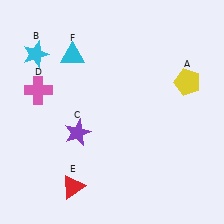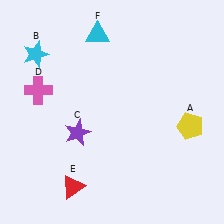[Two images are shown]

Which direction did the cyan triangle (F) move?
The cyan triangle (F) moved right.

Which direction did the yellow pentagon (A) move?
The yellow pentagon (A) moved down.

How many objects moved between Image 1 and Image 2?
2 objects moved between the two images.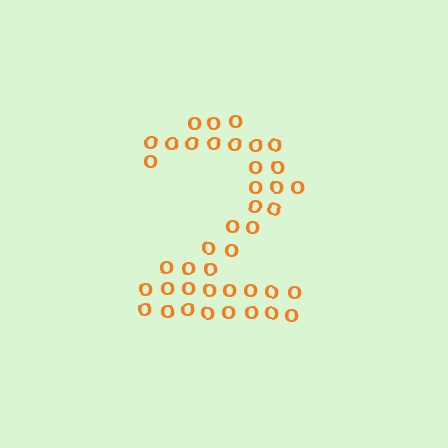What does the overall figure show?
The overall figure shows the digit 2.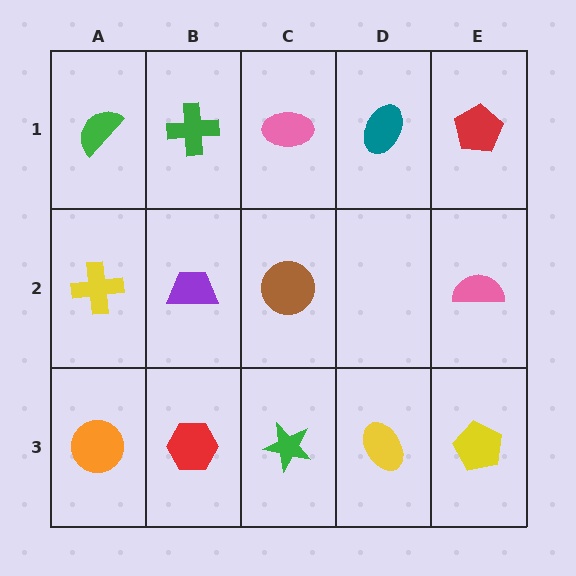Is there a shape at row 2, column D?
No, that cell is empty.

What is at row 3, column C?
A green star.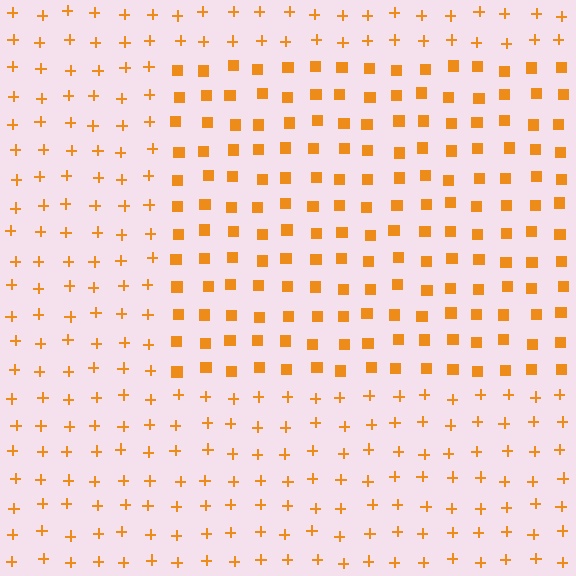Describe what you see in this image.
The image is filled with small orange elements arranged in a uniform grid. A rectangle-shaped region contains squares, while the surrounding area contains plus signs. The boundary is defined purely by the change in element shape.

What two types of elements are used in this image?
The image uses squares inside the rectangle region and plus signs outside it.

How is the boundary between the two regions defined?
The boundary is defined by a change in element shape: squares inside vs. plus signs outside. All elements share the same color and spacing.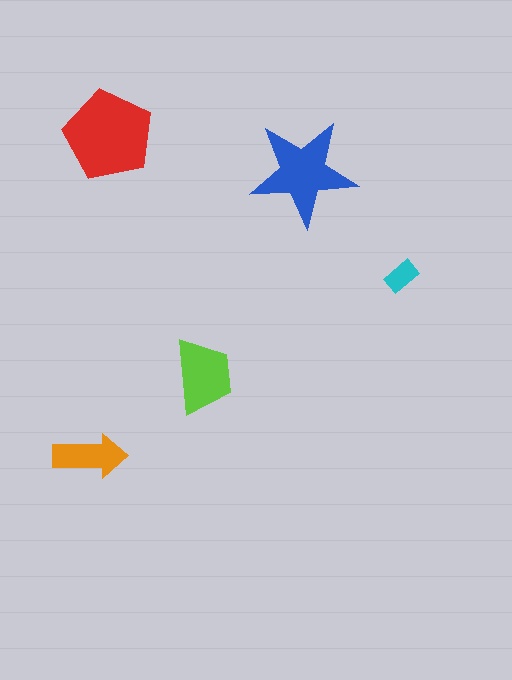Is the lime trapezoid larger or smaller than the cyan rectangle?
Larger.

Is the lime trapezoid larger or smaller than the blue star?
Smaller.